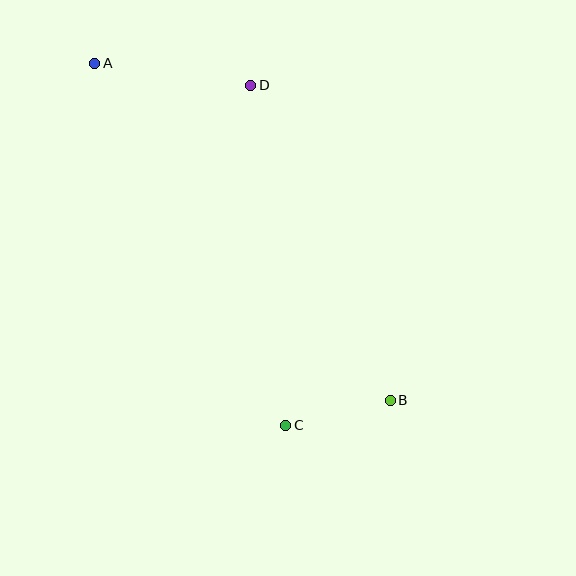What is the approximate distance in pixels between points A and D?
The distance between A and D is approximately 157 pixels.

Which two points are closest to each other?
Points B and C are closest to each other.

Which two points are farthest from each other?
Points A and B are farthest from each other.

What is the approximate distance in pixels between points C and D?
The distance between C and D is approximately 342 pixels.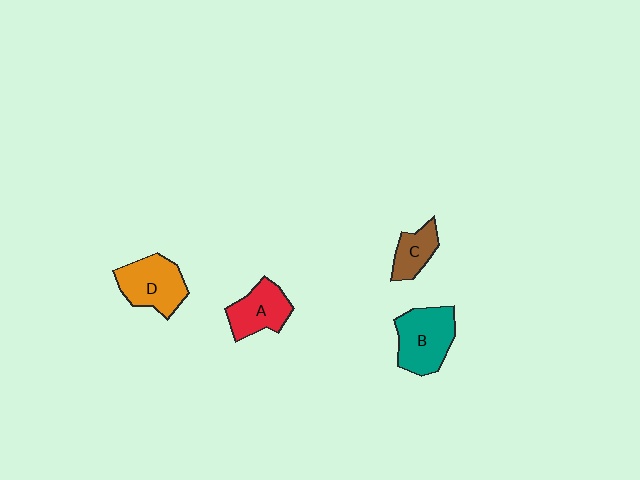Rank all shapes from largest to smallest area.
From largest to smallest: B (teal), D (orange), A (red), C (brown).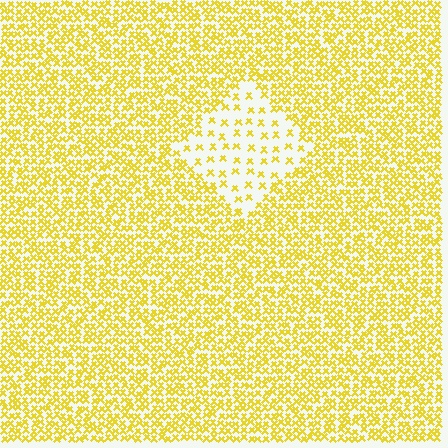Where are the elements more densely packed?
The elements are more densely packed outside the diamond boundary.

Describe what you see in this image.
The image contains small yellow elements arranged at two different densities. A diamond-shaped region is visible where the elements are less densely packed than the surrounding area.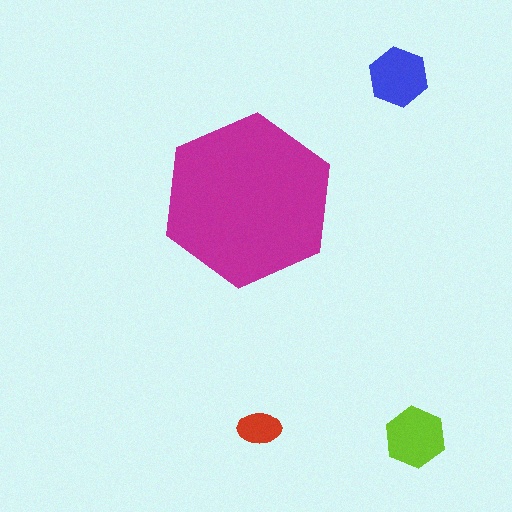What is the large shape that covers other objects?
A magenta hexagon.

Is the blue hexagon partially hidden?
No, the blue hexagon is fully visible.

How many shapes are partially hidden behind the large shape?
0 shapes are partially hidden.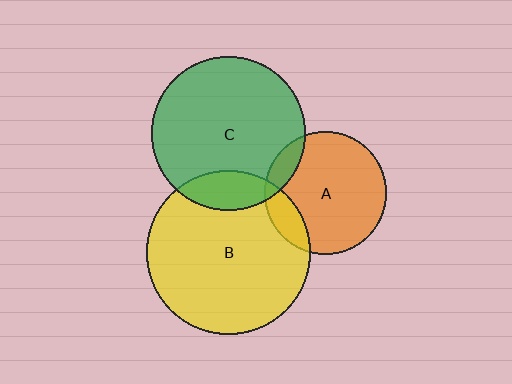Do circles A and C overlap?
Yes.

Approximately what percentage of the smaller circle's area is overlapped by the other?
Approximately 10%.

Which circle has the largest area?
Circle B (yellow).